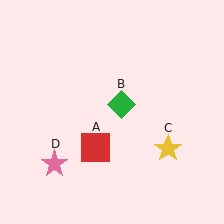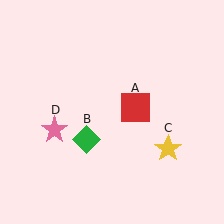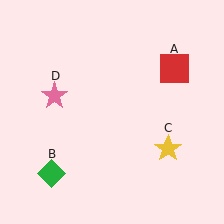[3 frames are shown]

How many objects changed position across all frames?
3 objects changed position: red square (object A), green diamond (object B), pink star (object D).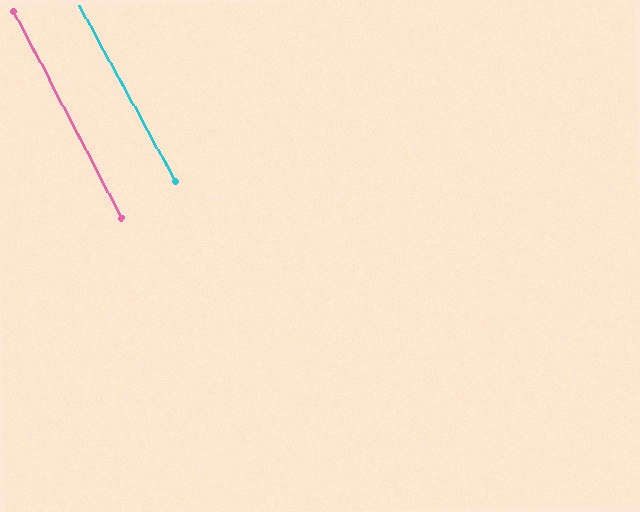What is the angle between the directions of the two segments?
Approximately 1 degree.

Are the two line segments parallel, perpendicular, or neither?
Parallel — their directions differ by only 1.2°.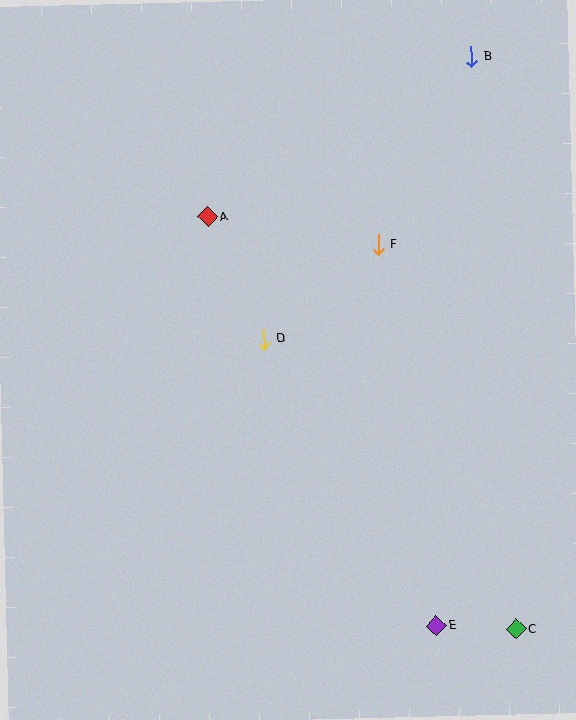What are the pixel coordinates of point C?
Point C is at (516, 629).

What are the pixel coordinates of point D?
Point D is at (264, 339).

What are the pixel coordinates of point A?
Point A is at (208, 217).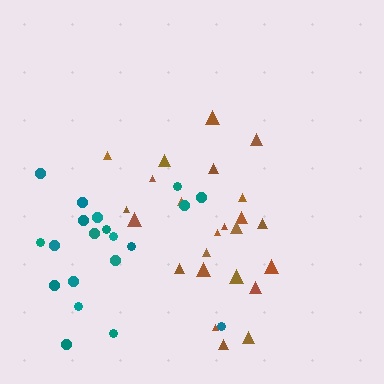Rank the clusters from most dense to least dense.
brown, teal.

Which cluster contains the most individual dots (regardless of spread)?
Brown (24).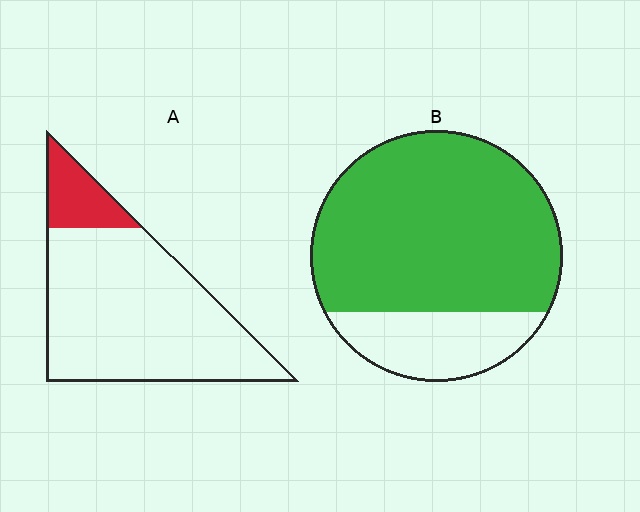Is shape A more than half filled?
No.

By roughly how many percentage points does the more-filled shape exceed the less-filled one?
By roughly 60 percentage points (B over A).